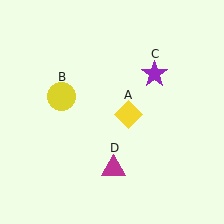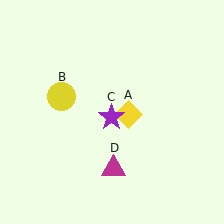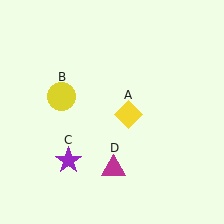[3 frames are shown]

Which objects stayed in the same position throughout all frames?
Yellow diamond (object A) and yellow circle (object B) and magenta triangle (object D) remained stationary.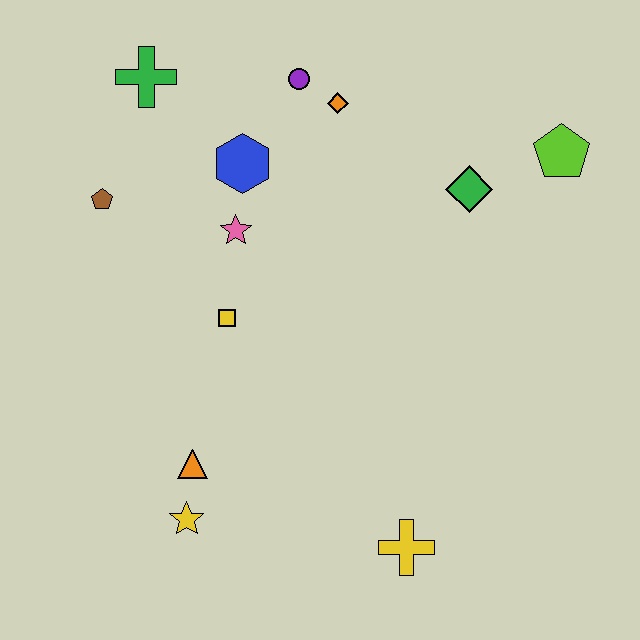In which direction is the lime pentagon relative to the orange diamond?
The lime pentagon is to the right of the orange diamond.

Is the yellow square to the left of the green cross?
No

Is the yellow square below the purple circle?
Yes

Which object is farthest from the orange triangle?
The lime pentagon is farthest from the orange triangle.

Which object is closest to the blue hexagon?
The pink star is closest to the blue hexagon.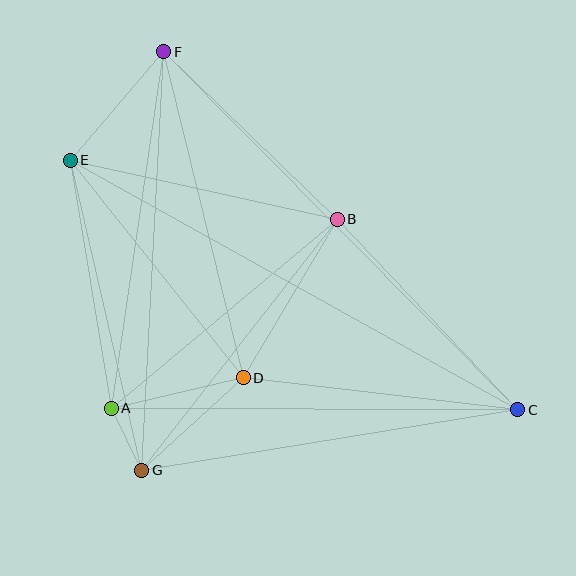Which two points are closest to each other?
Points A and G are closest to each other.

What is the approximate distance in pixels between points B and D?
The distance between B and D is approximately 184 pixels.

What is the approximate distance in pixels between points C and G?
The distance between C and G is approximately 381 pixels.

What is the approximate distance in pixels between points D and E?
The distance between D and E is approximately 278 pixels.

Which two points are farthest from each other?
Points C and E are farthest from each other.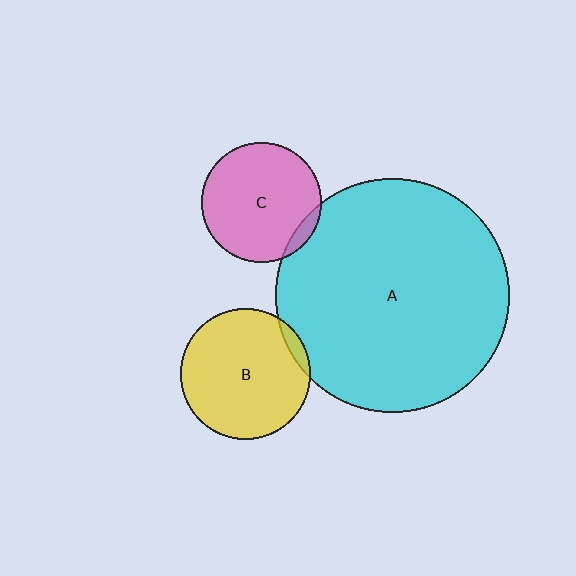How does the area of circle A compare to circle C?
Approximately 3.8 times.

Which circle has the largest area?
Circle A (cyan).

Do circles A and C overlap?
Yes.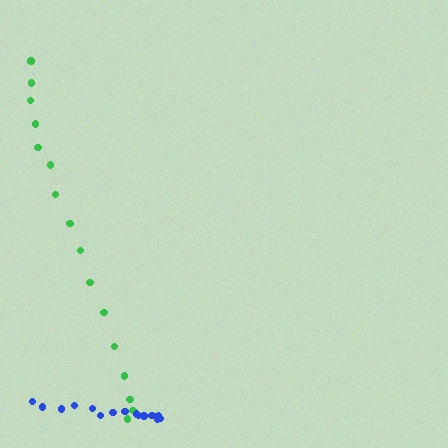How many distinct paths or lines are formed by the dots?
There are 2 distinct paths.